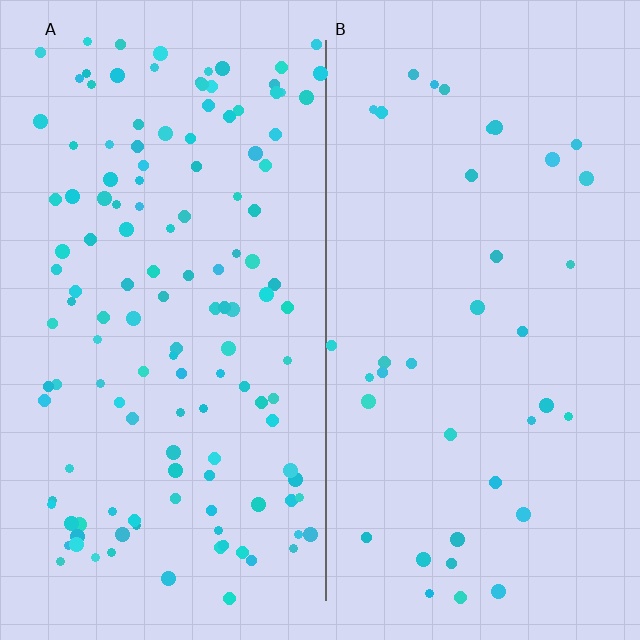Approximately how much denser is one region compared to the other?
Approximately 3.5× — region A over region B.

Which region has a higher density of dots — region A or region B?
A (the left).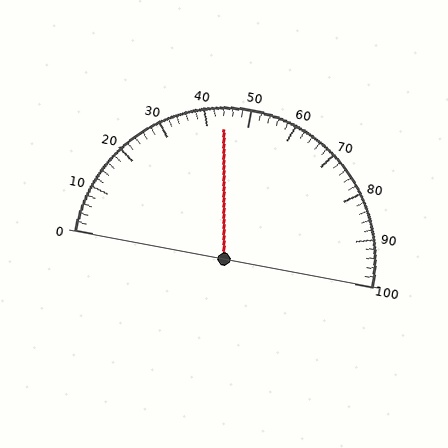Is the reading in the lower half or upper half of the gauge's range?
The reading is in the lower half of the range (0 to 100).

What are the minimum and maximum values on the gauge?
The gauge ranges from 0 to 100.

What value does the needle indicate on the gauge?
The needle indicates approximately 44.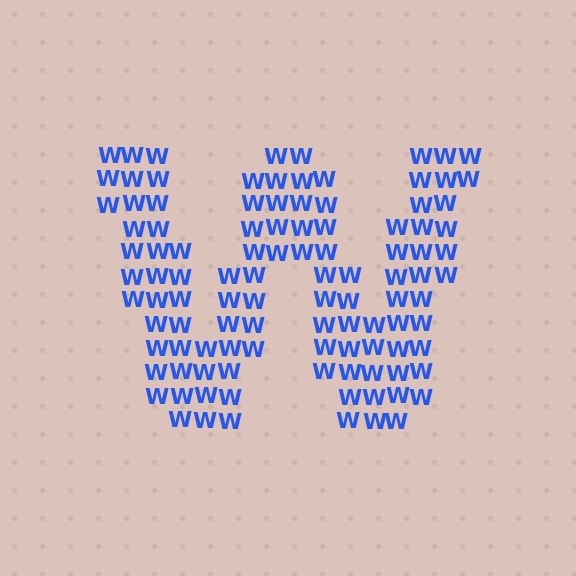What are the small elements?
The small elements are letter W's.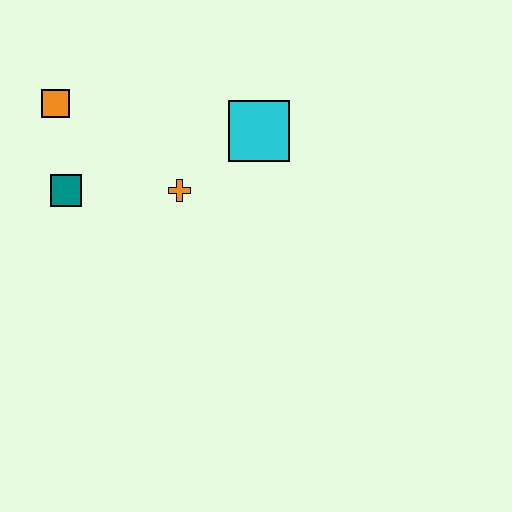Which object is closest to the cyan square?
The orange cross is closest to the cyan square.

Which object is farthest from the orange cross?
The orange square is farthest from the orange cross.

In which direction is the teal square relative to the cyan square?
The teal square is to the left of the cyan square.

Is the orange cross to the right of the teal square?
Yes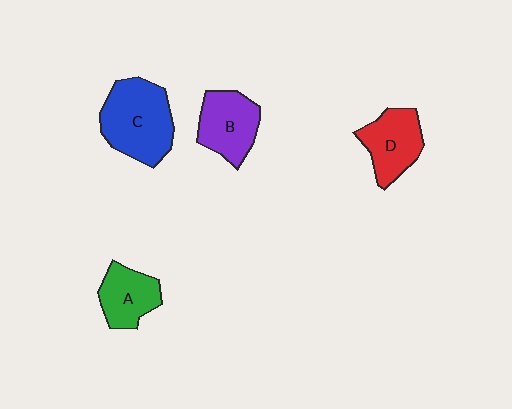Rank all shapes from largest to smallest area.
From largest to smallest: C (blue), B (purple), D (red), A (green).